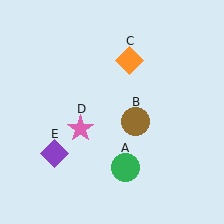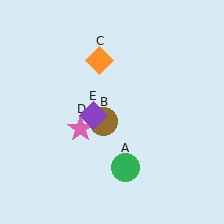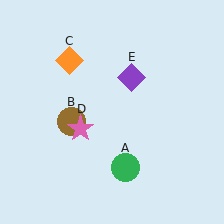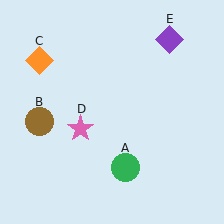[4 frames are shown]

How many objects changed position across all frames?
3 objects changed position: brown circle (object B), orange diamond (object C), purple diamond (object E).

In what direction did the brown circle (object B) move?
The brown circle (object B) moved left.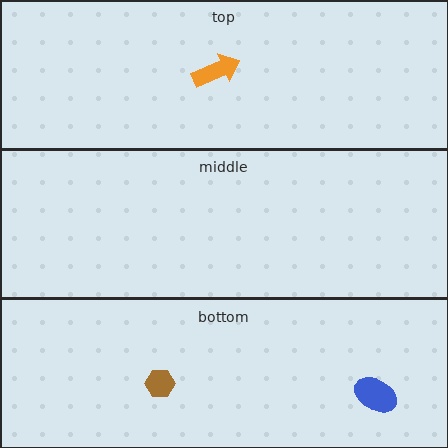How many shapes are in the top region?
1.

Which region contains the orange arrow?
The top region.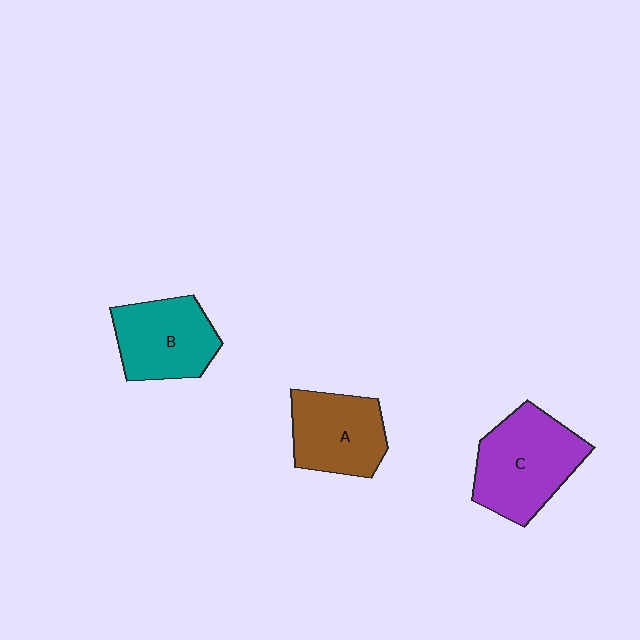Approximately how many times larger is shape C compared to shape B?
Approximately 1.2 times.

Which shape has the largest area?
Shape C (purple).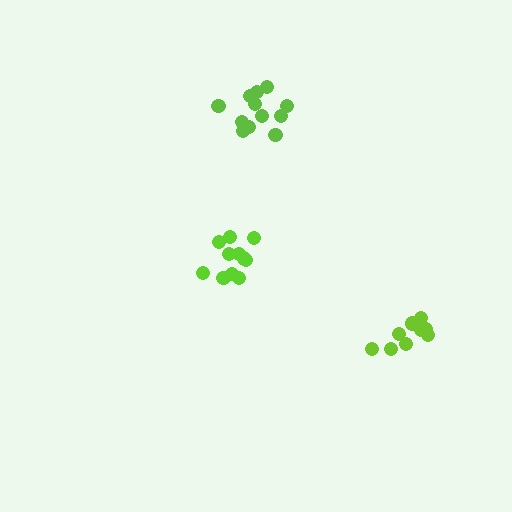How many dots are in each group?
Group 1: 11 dots, Group 2: 9 dots, Group 3: 12 dots (32 total).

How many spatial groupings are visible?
There are 3 spatial groupings.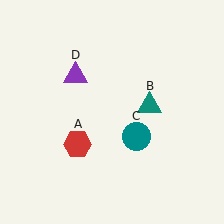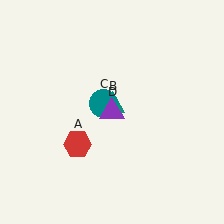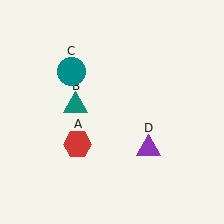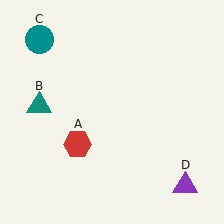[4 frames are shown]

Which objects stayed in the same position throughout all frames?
Red hexagon (object A) remained stationary.